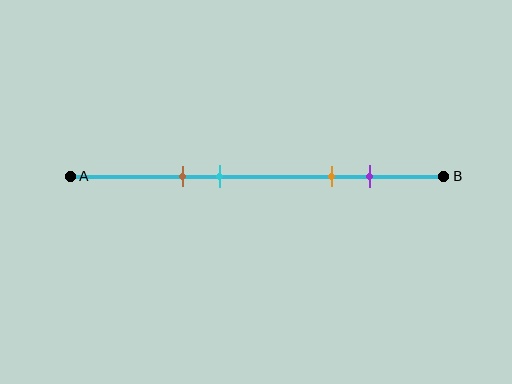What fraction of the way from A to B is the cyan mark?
The cyan mark is approximately 40% (0.4) of the way from A to B.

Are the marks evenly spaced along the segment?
No, the marks are not evenly spaced.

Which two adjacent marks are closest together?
The brown and cyan marks are the closest adjacent pair.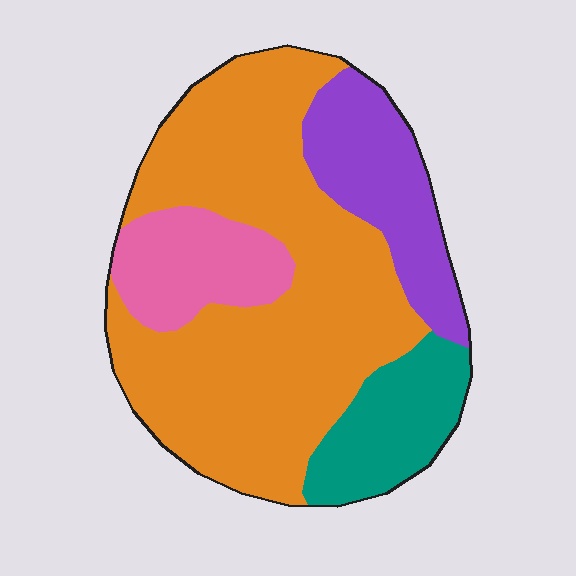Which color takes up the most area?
Orange, at roughly 60%.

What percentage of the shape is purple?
Purple takes up about one sixth (1/6) of the shape.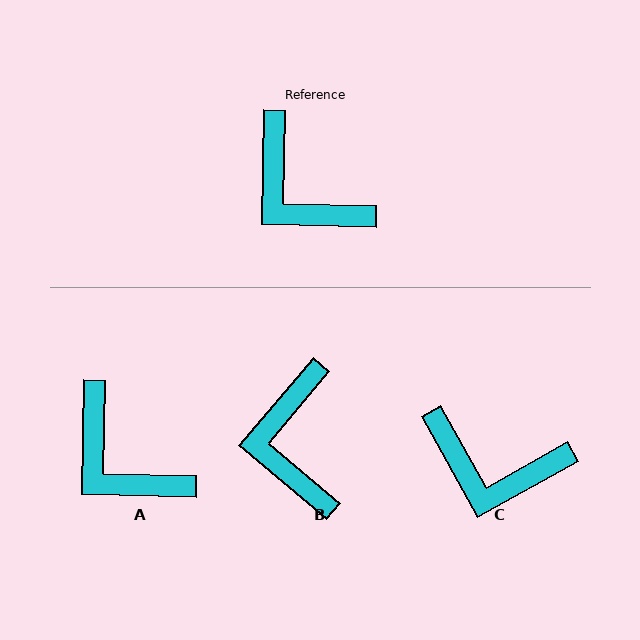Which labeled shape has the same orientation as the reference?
A.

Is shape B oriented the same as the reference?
No, it is off by about 39 degrees.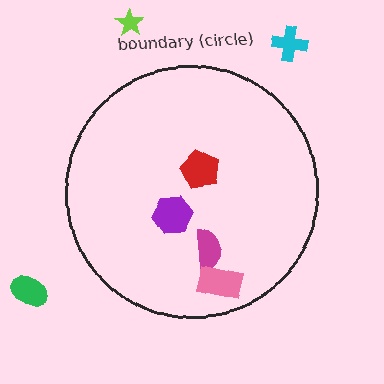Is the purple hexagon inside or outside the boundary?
Inside.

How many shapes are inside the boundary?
4 inside, 3 outside.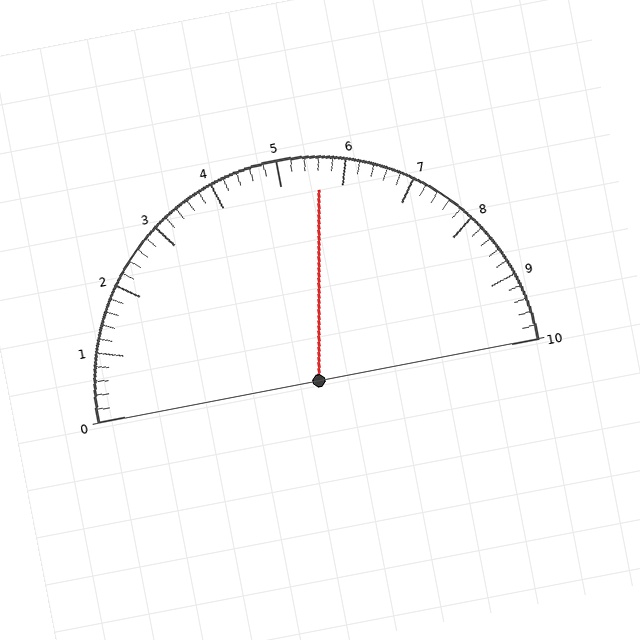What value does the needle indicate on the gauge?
The needle indicates approximately 5.6.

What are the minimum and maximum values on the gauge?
The gauge ranges from 0 to 10.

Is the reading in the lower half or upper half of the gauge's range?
The reading is in the upper half of the range (0 to 10).